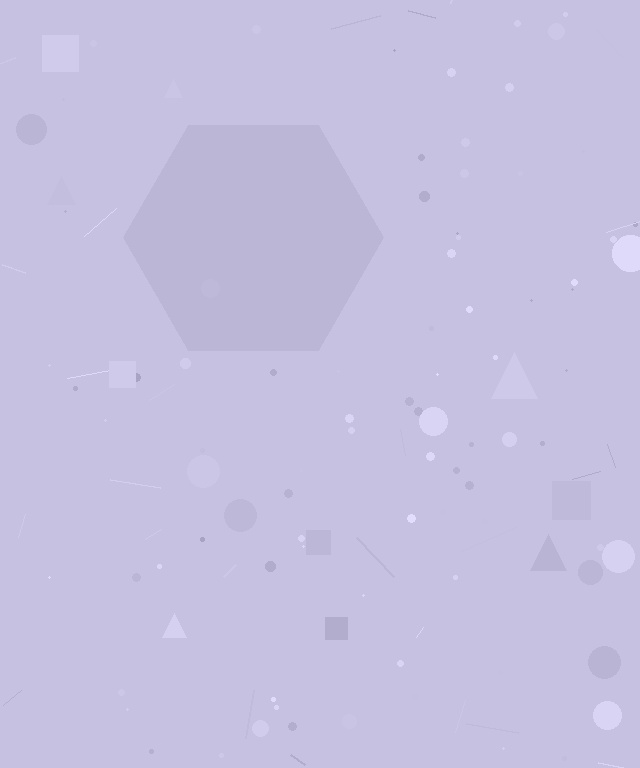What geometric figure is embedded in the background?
A hexagon is embedded in the background.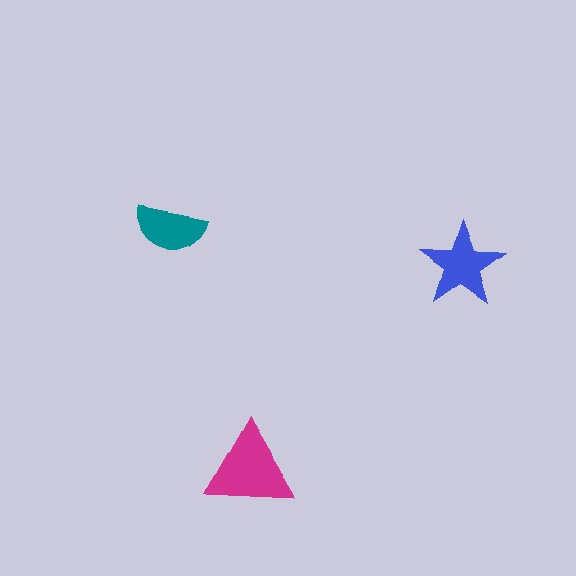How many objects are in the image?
There are 3 objects in the image.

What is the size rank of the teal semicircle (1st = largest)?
3rd.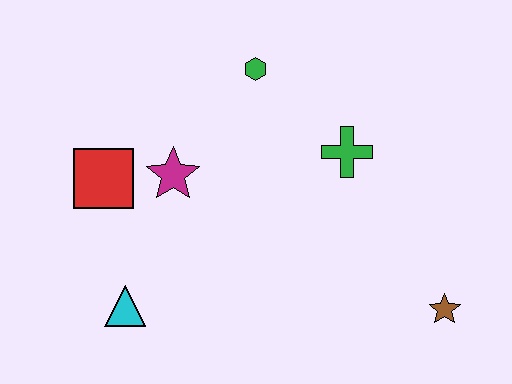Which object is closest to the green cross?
The green hexagon is closest to the green cross.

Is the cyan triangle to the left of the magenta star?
Yes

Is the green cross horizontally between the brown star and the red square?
Yes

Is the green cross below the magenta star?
No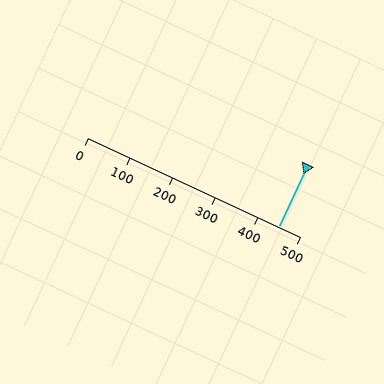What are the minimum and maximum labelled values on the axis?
The axis runs from 0 to 500.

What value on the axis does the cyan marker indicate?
The marker indicates approximately 450.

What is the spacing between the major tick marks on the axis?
The major ticks are spaced 100 apart.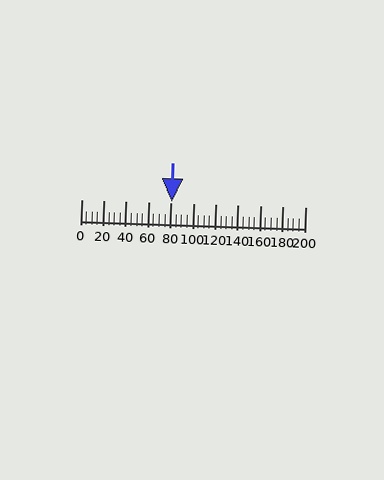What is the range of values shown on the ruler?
The ruler shows values from 0 to 200.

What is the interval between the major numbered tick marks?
The major tick marks are spaced 20 units apart.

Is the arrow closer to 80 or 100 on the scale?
The arrow is closer to 80.